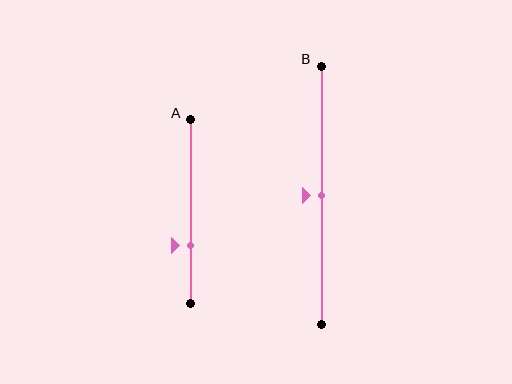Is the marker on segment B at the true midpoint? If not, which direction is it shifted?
Yes, the marker on segment B is at the true midpoint.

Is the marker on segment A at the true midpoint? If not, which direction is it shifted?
No, the marker on segment A is shifted downward by about 19% of the segment length.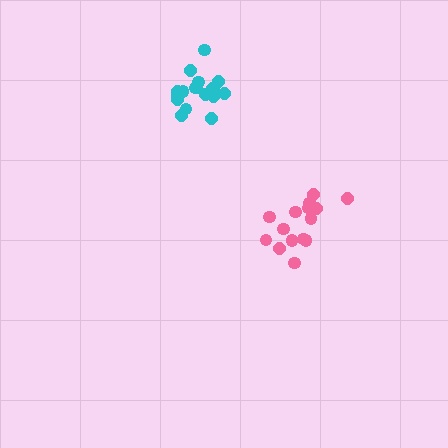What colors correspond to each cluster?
The clusters are colored: cyan, pink.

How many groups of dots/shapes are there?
There are 2 groups.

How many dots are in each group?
Group 1: 19 dots, Group 2: 15 dots (34 total).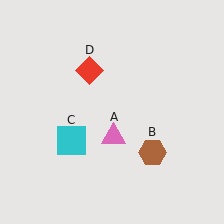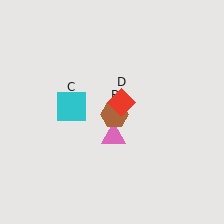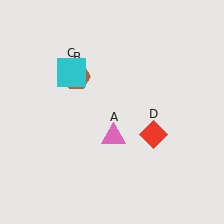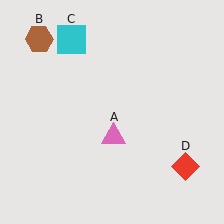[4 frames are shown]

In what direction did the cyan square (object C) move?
The cyan square (object C) moved up.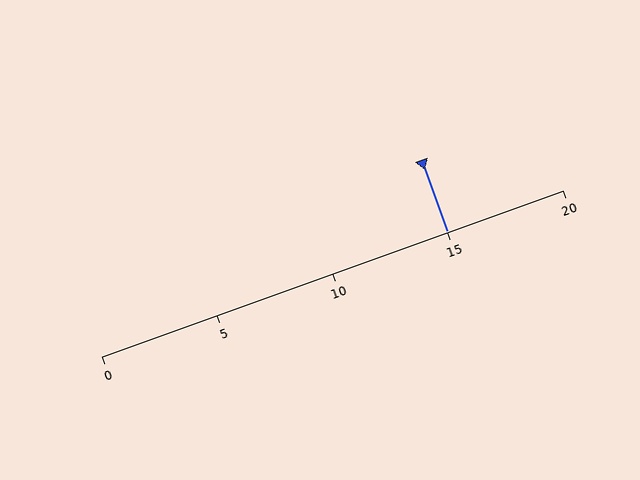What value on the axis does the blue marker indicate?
The marker indicates approximately 15.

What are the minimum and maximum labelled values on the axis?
The axis runs from 0 to 20.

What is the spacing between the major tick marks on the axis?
The major ticks are spaced 5 apart.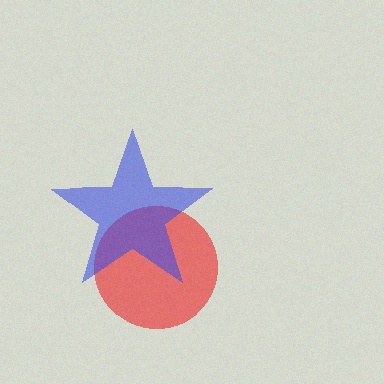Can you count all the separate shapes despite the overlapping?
Yes, there are 2 separate shapes.